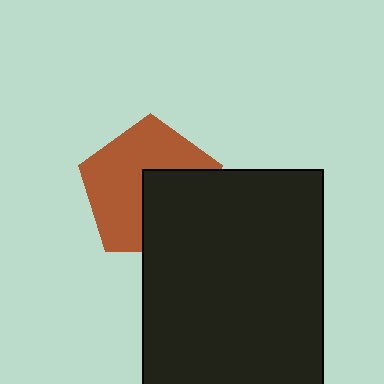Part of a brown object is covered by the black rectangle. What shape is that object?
It is a pentagon.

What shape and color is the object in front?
The object in front is a black rectangle.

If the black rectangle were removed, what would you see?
You would see the complete brown pentagon.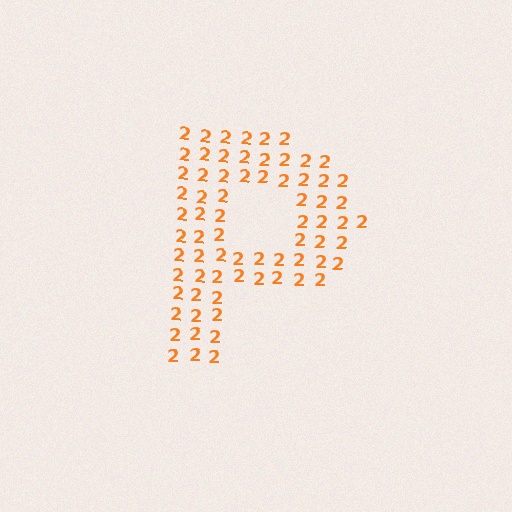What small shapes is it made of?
It is made of small digit 2's.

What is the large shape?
The large shape is the letter P.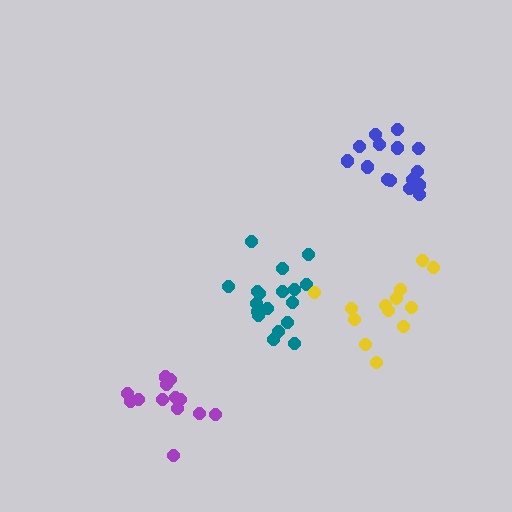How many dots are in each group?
Group 1: 18 dots, Group 2: 15 dots, Group 3: 13 dots, Group 4: 13 dots (59 total).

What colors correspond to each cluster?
The clusters are colored: teal, blue, yellow, purple.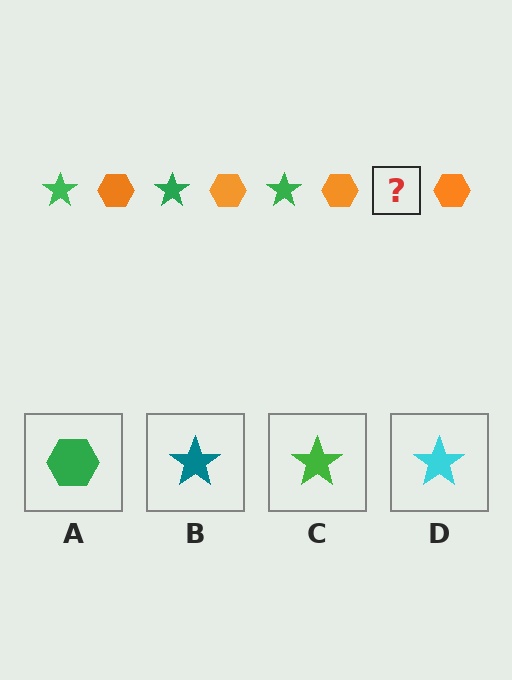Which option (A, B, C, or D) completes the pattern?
C.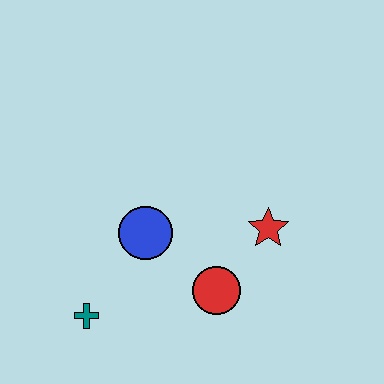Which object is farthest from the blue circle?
The red star is farthest from the blue circle.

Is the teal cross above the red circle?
No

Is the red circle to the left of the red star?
Yes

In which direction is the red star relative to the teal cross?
The red star is to the right of the teal cross.